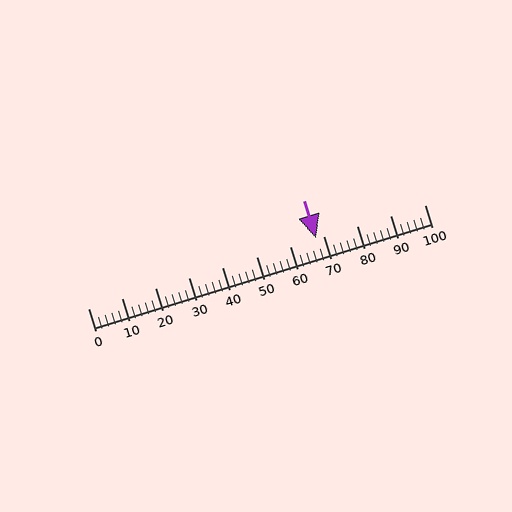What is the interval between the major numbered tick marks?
The major tick marks are spaced 10 units apart.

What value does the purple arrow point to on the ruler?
The purple arrow points to approximately 68.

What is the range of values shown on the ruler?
The ruler shows values from 0 to 100.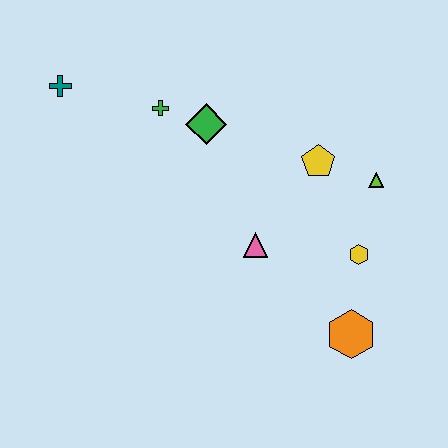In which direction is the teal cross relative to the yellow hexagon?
The teal cross is to the left of the yellow hexagon.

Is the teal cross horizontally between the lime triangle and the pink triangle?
No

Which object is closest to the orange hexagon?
The yellow hexagon is closest to the orange hexagon.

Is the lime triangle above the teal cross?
No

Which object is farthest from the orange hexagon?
The teal cross is farthest from the orange hexagon.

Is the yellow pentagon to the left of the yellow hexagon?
Yes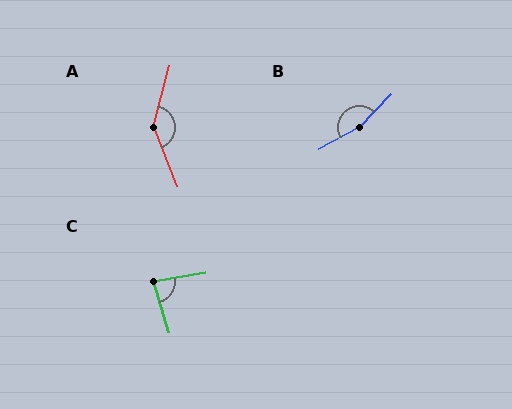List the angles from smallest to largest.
C (83°), A (144°), B (163°).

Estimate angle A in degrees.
Approximately 144 degrees.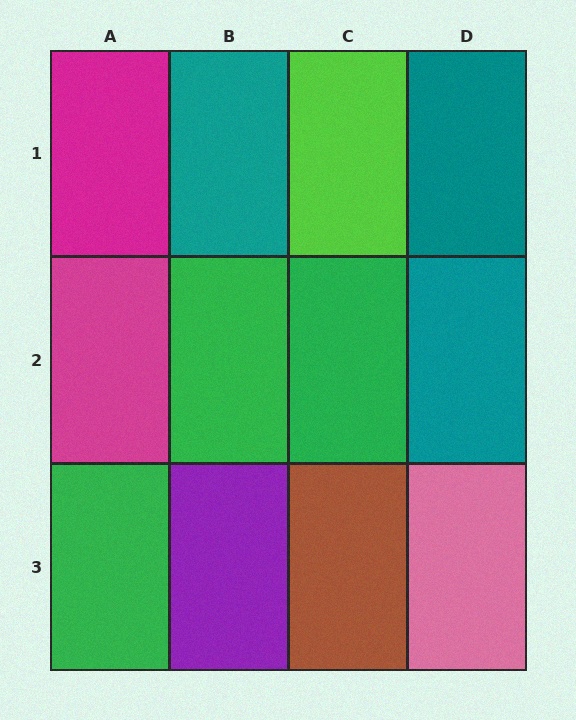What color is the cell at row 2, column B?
Green.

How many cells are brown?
1 cell is brown.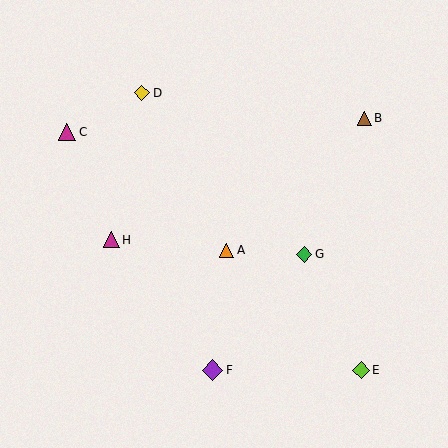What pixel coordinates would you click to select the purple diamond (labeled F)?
Click at (213, 370) to select the purple diamond F.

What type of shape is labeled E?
Shape E is a lime diamond.